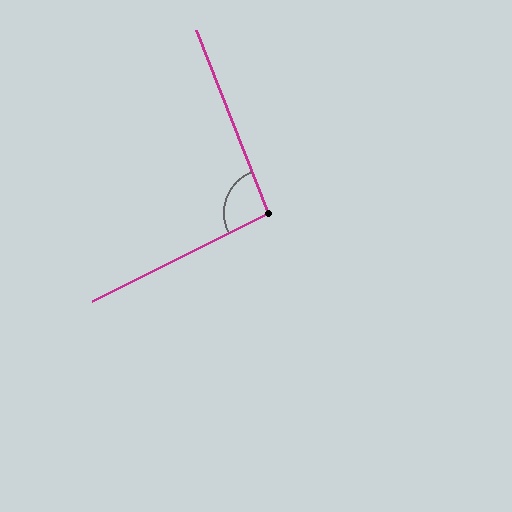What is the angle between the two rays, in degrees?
Approximately 95 degrees.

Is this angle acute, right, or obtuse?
It is obtuse.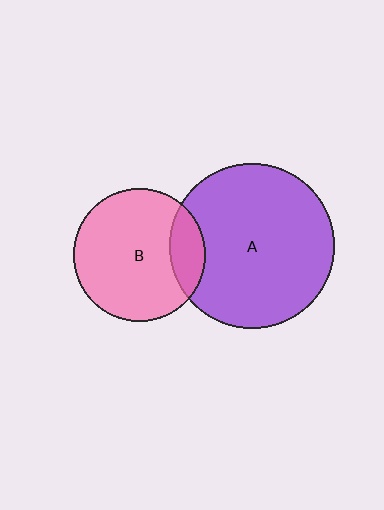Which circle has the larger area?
Circle A (purple).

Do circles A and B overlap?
Yes.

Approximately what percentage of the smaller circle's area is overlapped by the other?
Approximately 15%.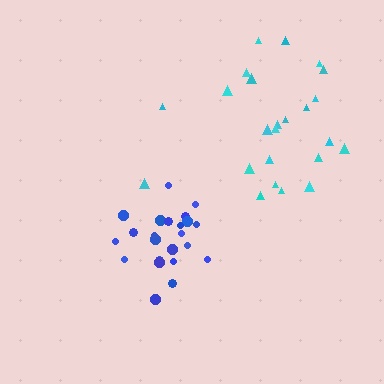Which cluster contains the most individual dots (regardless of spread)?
Cyan (24).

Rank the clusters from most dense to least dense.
blue, cyan.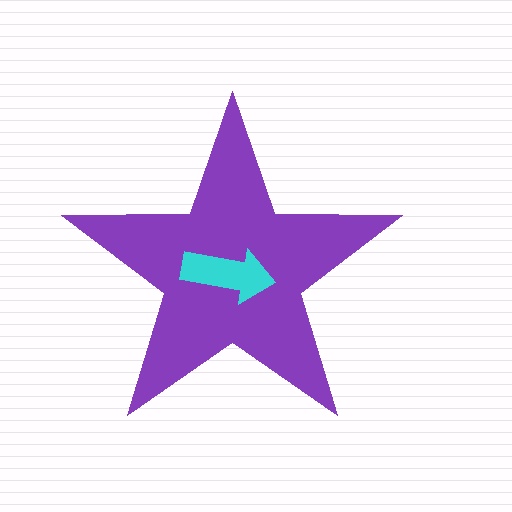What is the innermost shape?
The cyan arrow.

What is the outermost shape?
The purple star.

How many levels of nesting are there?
2.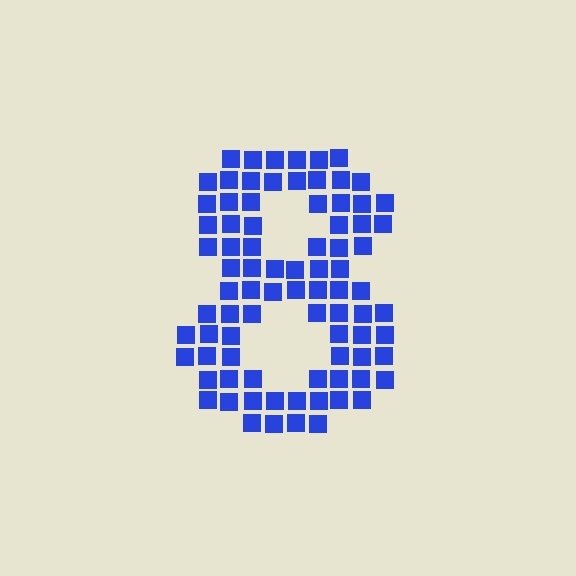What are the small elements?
The small elements are squares.